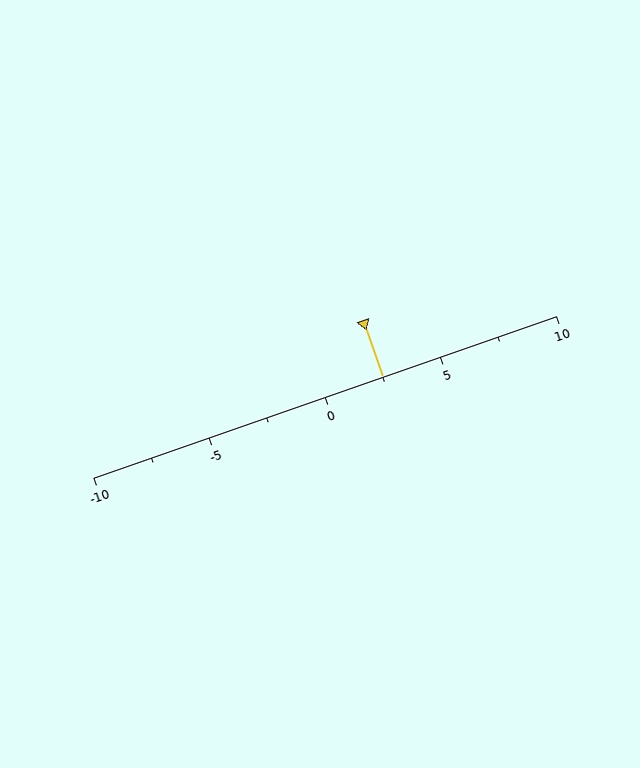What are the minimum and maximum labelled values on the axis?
The axis runs from -10 to 10.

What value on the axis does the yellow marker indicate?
The marker indicates approximately 2.5.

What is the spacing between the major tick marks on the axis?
The major ticks are spaced 5 apart.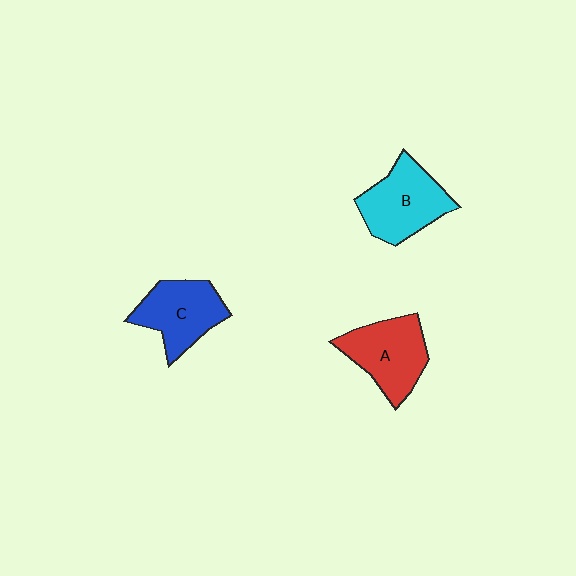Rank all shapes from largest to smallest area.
From largest to smallest: B (cyan), A (red), C (blue).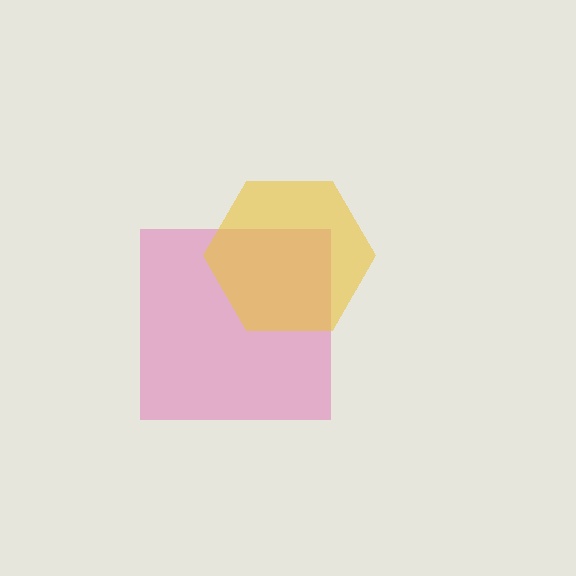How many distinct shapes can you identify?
There are 2 distinct shapes: a pink square, a yellow hexagon.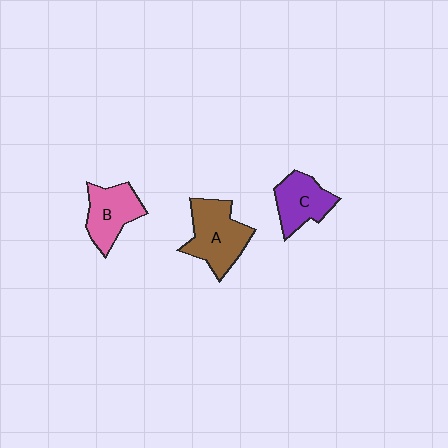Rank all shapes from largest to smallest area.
From largest to smallest: A (brown), B (pink), C (purple).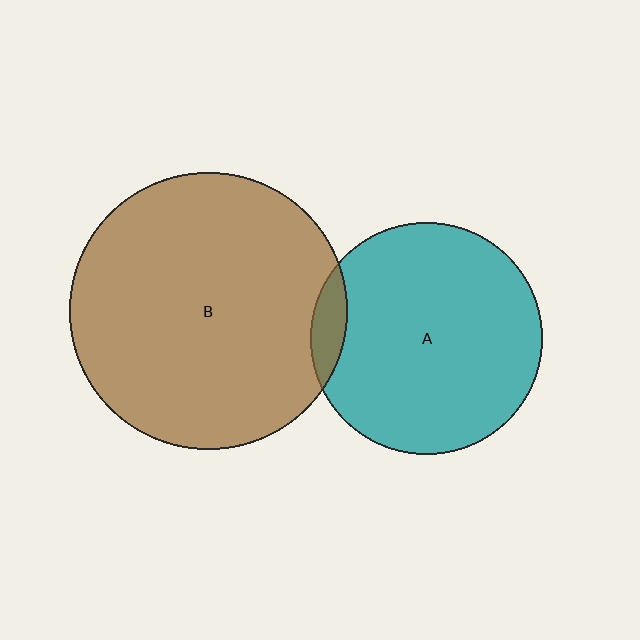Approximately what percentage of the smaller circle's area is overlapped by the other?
Approximately 5%.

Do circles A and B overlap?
Yes.